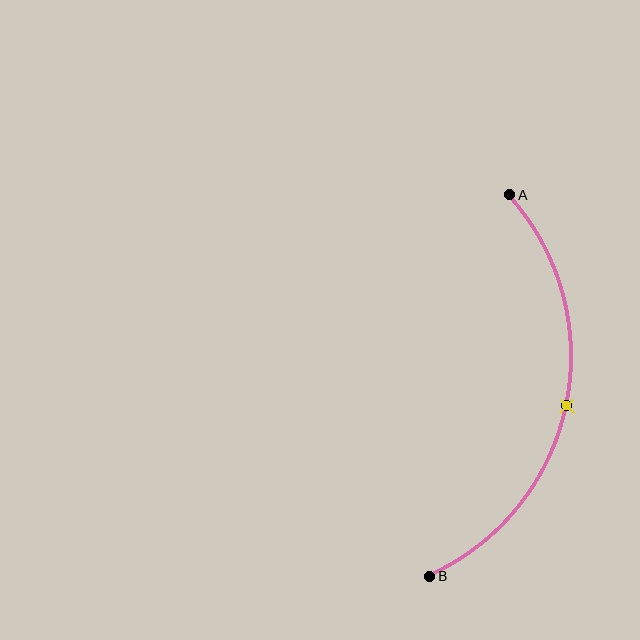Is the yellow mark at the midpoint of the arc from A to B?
Yes. The yellow mark lies on the arc at equal arc-length from both A and B — it is the arc midpoint.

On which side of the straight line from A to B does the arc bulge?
The arc bulges to the right of the straight line connecting A and B.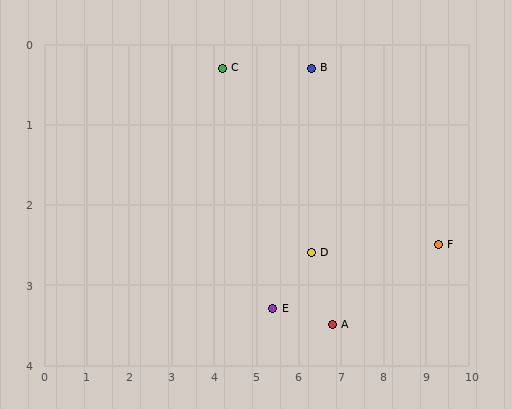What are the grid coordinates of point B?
Point B is at approximately (6.3, 0.3).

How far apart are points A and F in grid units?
Points A and F are about 2.7 grid units apart.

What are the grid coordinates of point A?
Point A is at approximately (6.8, 3.5).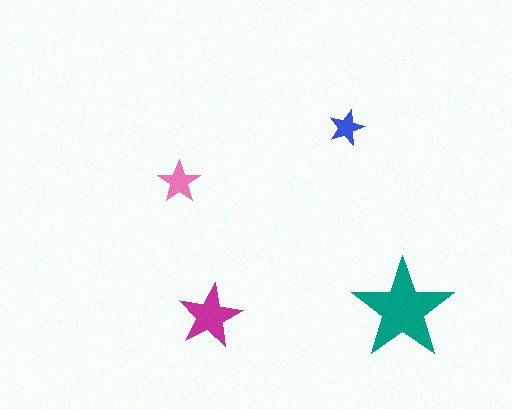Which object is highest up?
The blue star is topmost.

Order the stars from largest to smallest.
the teal one, the magenta one, the pink one, the blue one.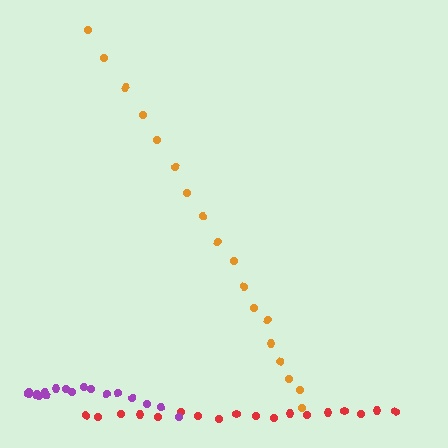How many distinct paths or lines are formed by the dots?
There are 3 distinct paths.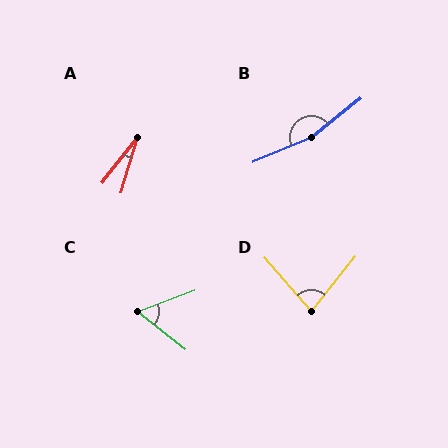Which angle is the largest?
B, at approximately 164 degrees.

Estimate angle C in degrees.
Approximately 59 degrees.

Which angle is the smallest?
A, at approximately 22 degrees.